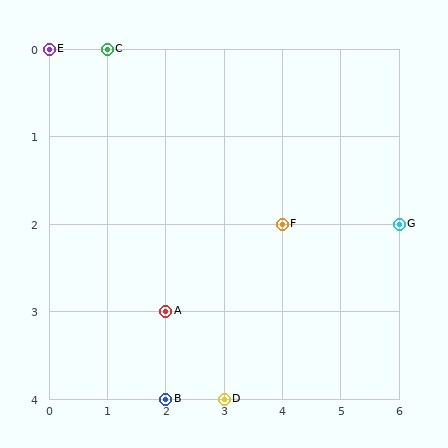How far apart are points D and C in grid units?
Points D and C are 2 columns and 4 rows apart (about 4.5 grid units diagonally).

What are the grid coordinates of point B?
Point B is at grid coordinates (2, 4).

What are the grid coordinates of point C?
Point C is at grid coordinates (1, 0).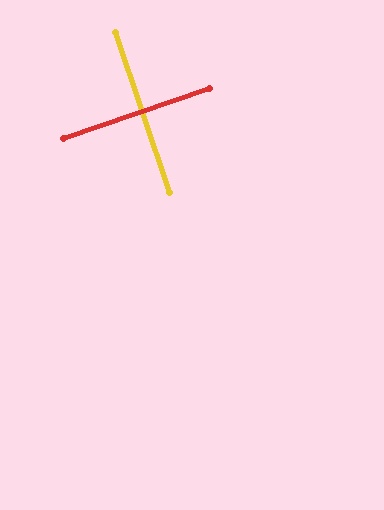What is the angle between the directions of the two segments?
Approximately 89 degrees.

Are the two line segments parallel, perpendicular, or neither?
Perpendicular — they meet at approximately 89°.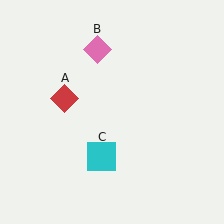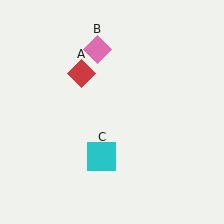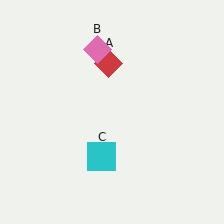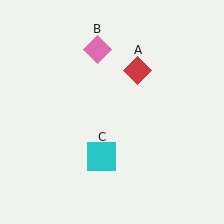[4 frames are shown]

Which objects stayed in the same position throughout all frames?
Pink diamond (object B) and cyan square (object C) remained stationary.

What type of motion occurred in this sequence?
The red diamond (object A) rotated clockwise around the center of the scene.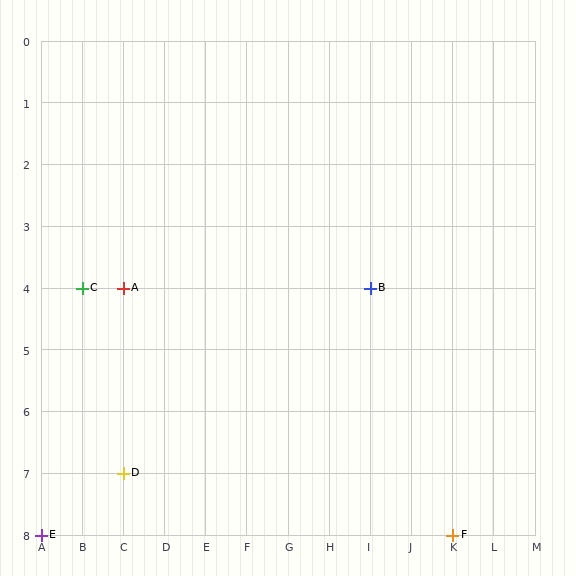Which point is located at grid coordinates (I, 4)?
Point B is at (I, 4).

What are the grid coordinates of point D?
Point D is at grid coordinates (C, 7).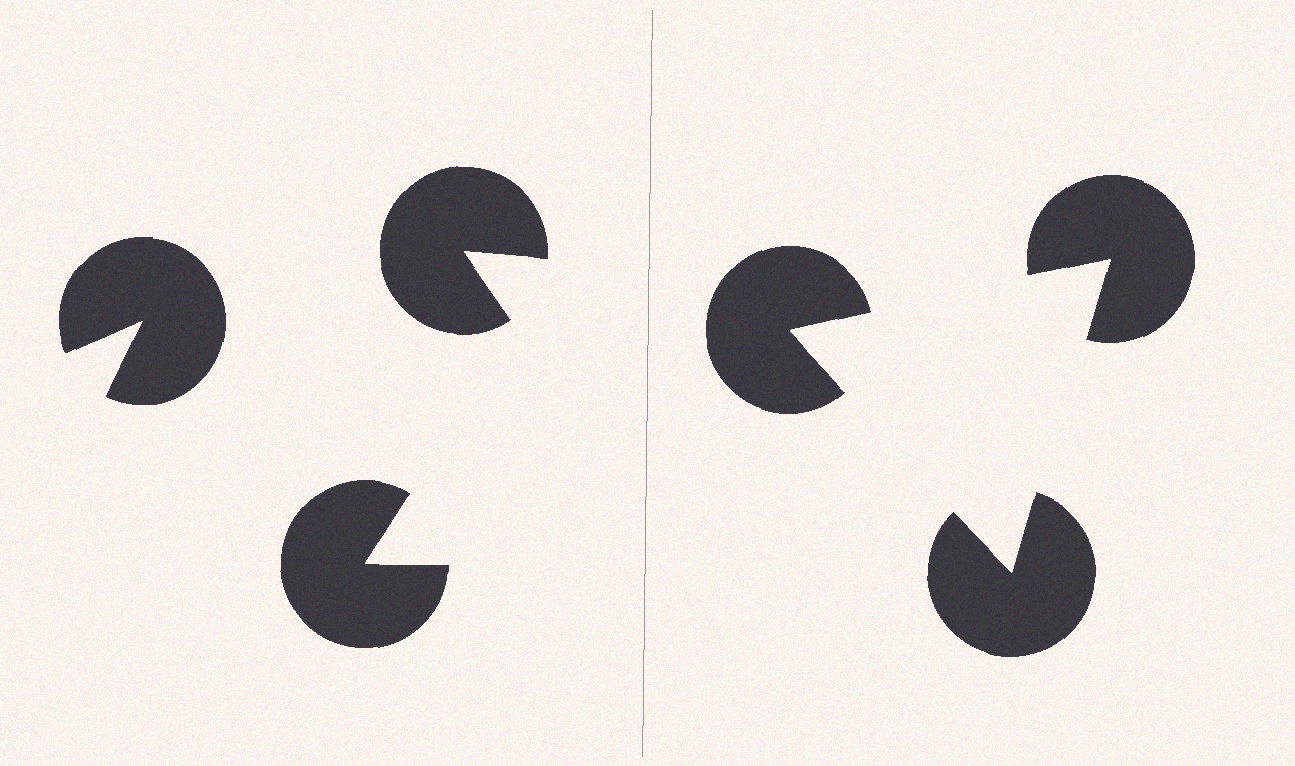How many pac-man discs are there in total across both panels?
6 — 3 on each side.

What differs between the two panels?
The pac-man discs are positioned identically on both sides; only the wedge orientations differ. On the right they align to a triangle; on the left they are misaligned.